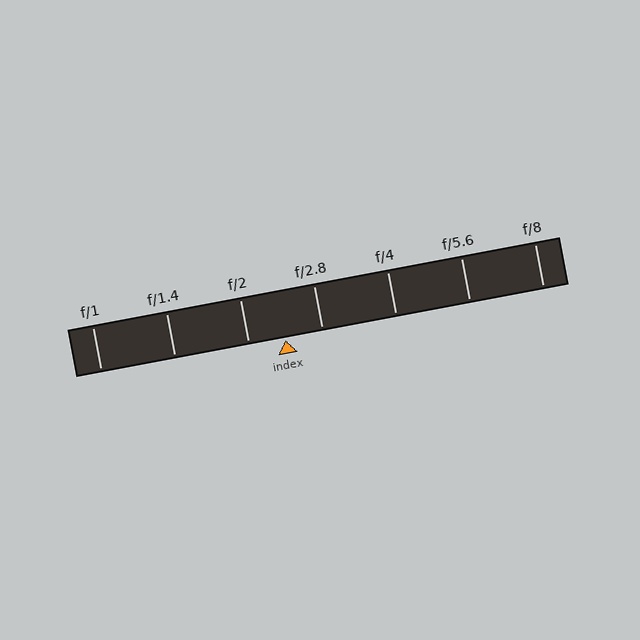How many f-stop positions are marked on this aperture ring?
There are 7 f-stop positions marked.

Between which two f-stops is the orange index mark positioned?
The index mark is between f/2 and f/2.8.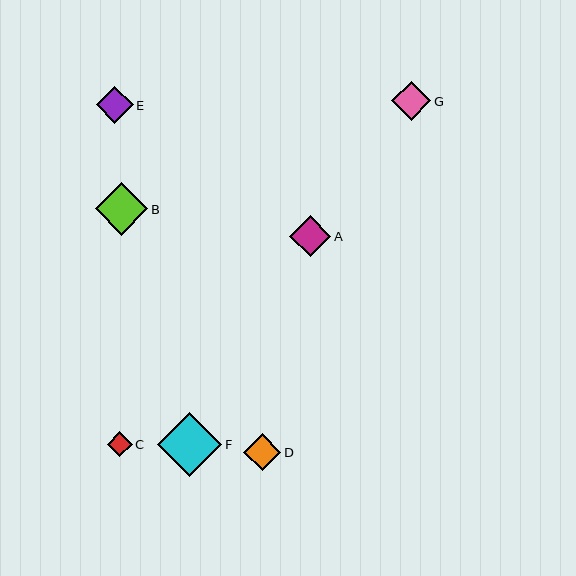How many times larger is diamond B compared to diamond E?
Diamond B is approximately 1.4 times the size of diamond E.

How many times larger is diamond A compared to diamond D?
Diamond A is approximately 1.1 times the size of diamond D.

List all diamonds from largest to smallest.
From largest to smallest: F, B, A, G, E, D, C.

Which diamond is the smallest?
Diamond C is the smallest with a size of approximately 25 pixels.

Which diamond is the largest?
Diamond F is the largest with a size of approximately 64 pixels.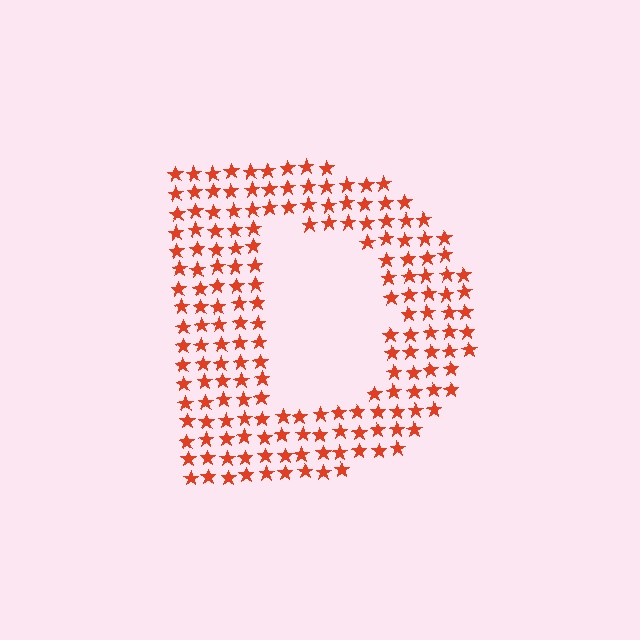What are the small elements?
The small elements are stars.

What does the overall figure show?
The overall figure shows the letter D.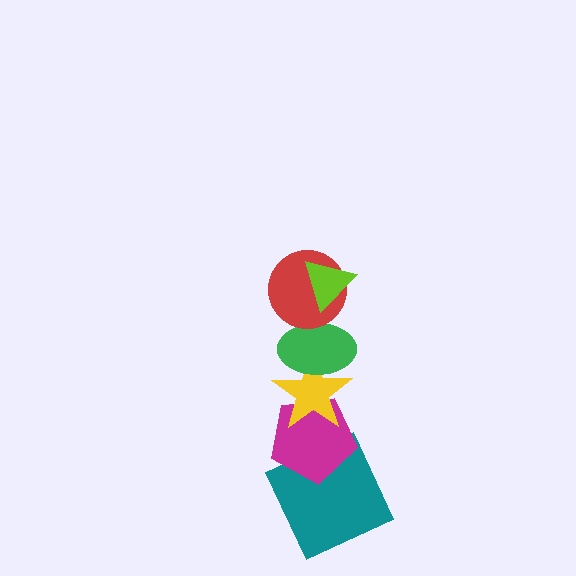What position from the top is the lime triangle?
The lime triangle is 1st from the top.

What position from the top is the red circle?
The red circle is 2nd from the top.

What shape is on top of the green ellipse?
The red circle is on top of the green ellipse.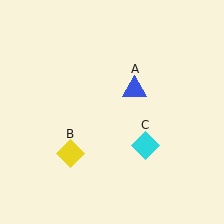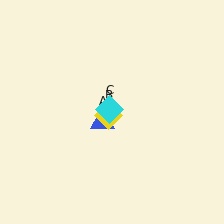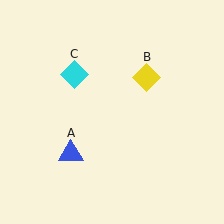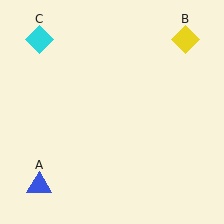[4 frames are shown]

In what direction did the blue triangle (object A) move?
The blue triangle (object A) moved down and to the left.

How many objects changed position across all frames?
3 objects changed position: blue triangle (object A), yellow diamond (object B), cyan diamond (object C).